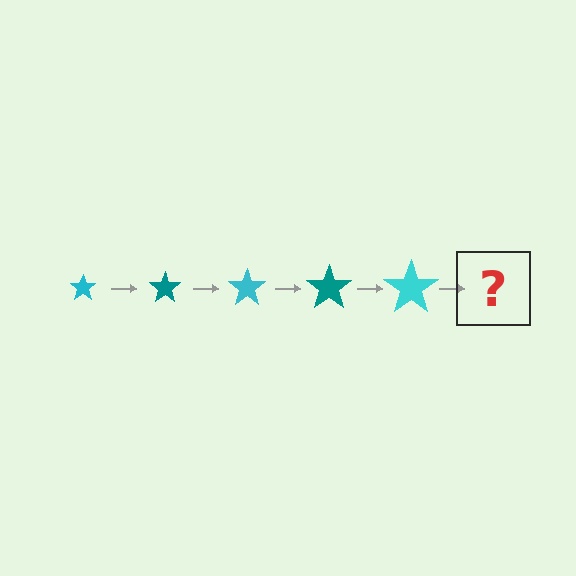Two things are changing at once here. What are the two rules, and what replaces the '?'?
The two rules are that the star grows larger each step and the color cycles through cyan and teal. The '?' should be a teal star, larger than the previous one.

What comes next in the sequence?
The next element should be a teal star, larger than the previous one.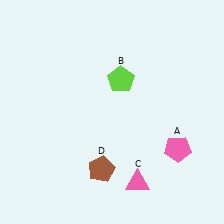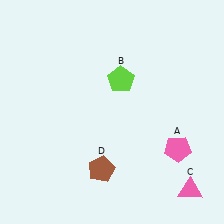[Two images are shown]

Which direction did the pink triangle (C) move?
The pink triangle (C) moved right.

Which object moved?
The pink triangle (C) moved right.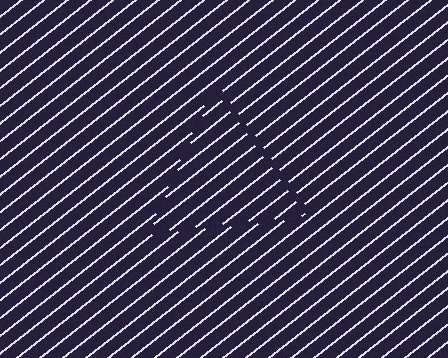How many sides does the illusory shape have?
3 sides — the line-ends trace a triangle.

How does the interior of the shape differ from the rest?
The interior of the shape contains the same grating, shifted by half a period — the contour is defined by the phase discontinuity where line-ends from the inner and outer gratings abut.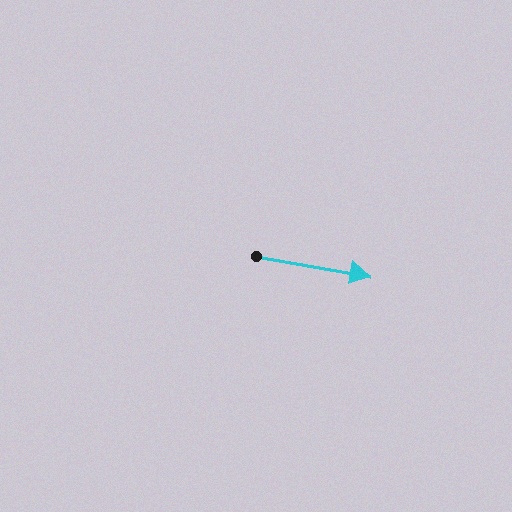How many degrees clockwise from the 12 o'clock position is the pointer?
Approximately 100 degrees.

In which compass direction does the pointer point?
East.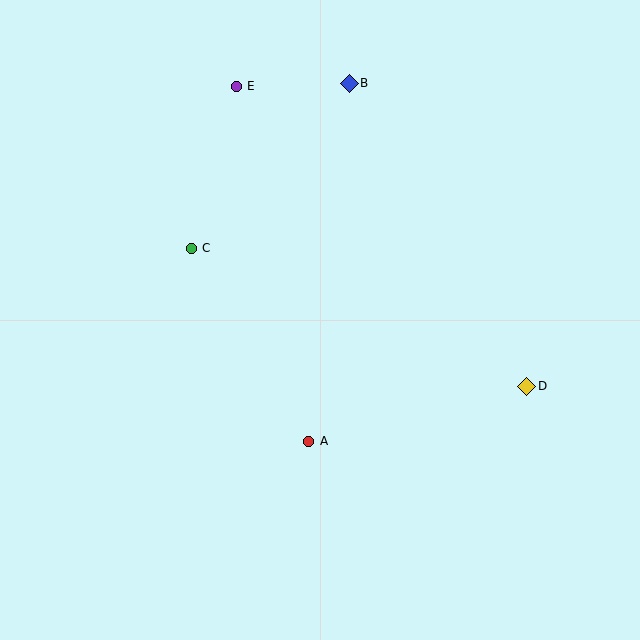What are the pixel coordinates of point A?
Point A is at (309, 441).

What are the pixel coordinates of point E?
Point E is at (236, 86).